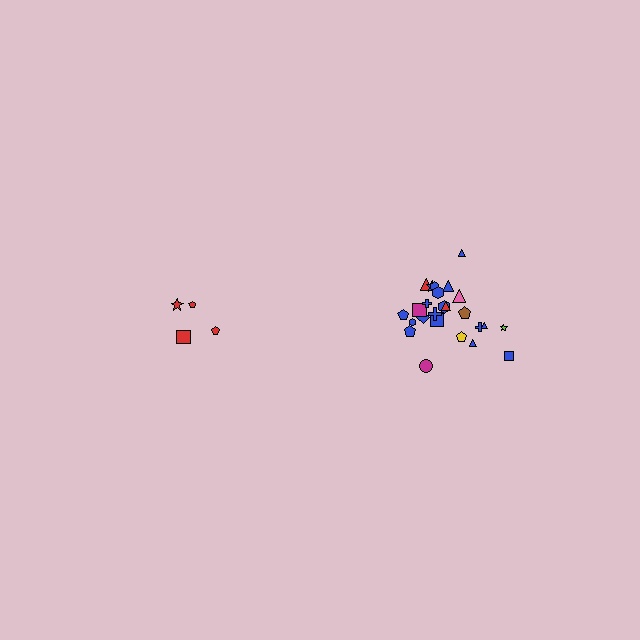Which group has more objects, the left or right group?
The right group.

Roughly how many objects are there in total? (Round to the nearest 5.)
Roughly 30 objects in total.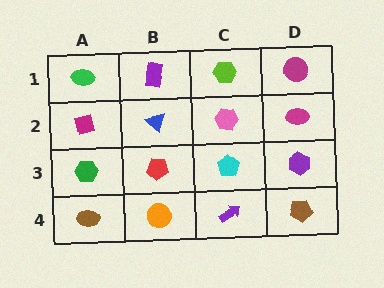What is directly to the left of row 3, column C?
A red pentagon.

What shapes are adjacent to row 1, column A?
A magenta square (row 2, column A), a purple rectangle (row 1, column B).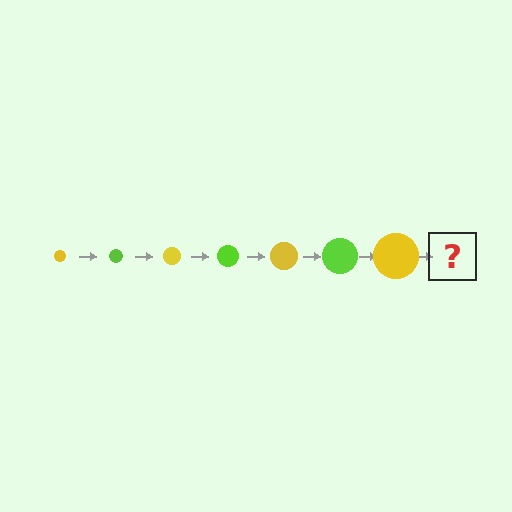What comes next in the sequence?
The next element should be a lime circle, larger than the previous one.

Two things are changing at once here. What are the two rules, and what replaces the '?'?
The two rules are that the circle grows larger each step and the color cycles through yellow and lime. The '?' should be a lime circle, larger than the previous one.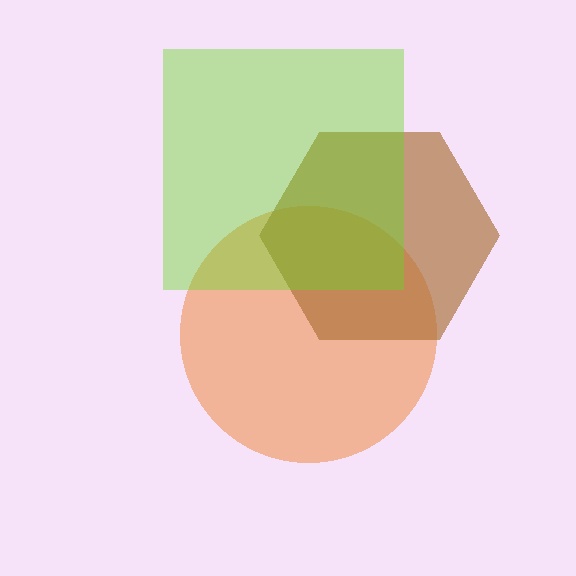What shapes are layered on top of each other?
The layered shapes are: an orange circle, a brown hexagon, a lime square.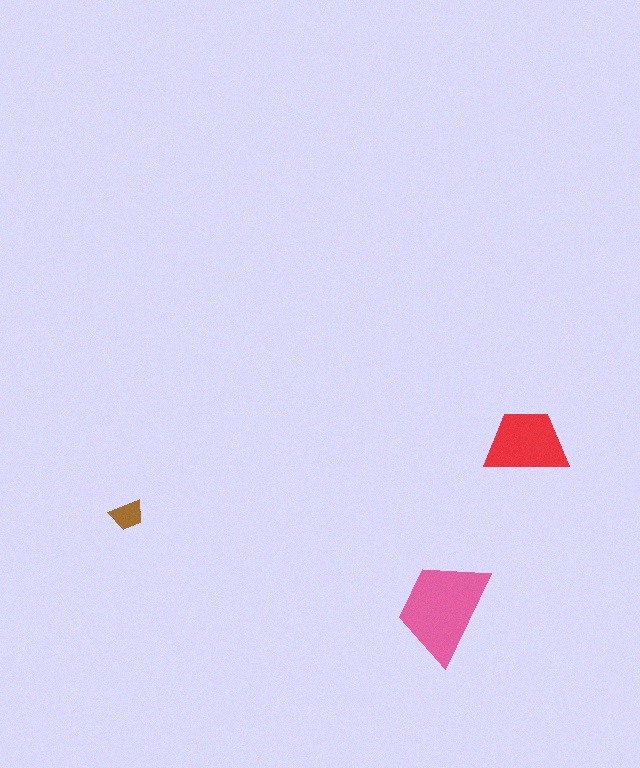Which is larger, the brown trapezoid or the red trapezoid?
The red one.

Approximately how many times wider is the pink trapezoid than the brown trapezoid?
About 3 times wider.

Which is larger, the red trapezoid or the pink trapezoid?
The pink one.